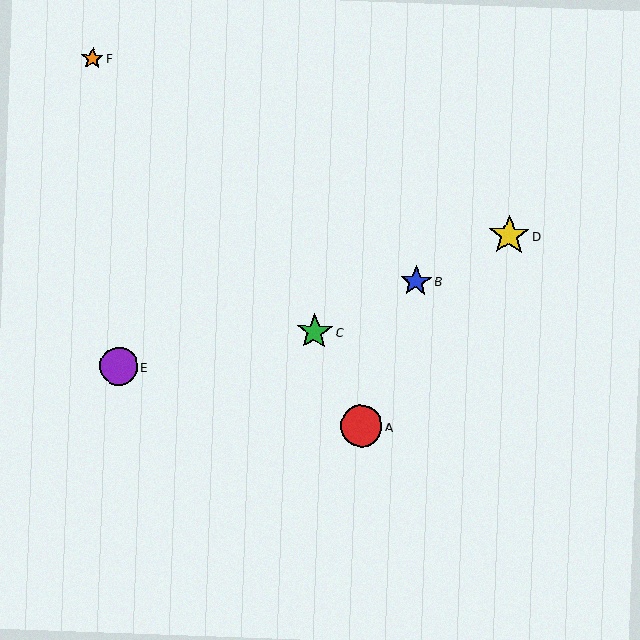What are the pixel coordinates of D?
Object D is at (509, 235).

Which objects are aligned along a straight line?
Objects B, C, D are aligned along a straight line.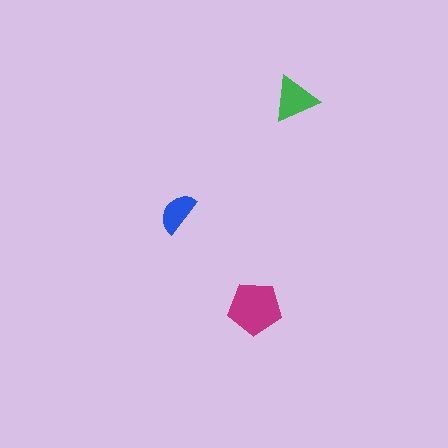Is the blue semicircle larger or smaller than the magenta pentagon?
Smaller.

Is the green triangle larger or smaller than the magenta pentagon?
Smaller.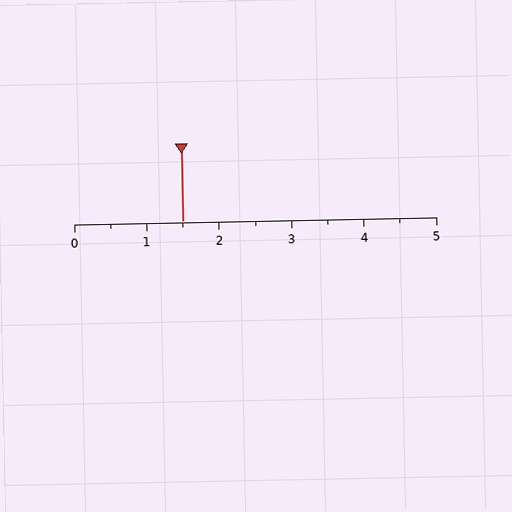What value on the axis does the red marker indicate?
The marker indicates approximately 1.5.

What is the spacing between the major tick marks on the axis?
The major ticks are spaced 1 apart.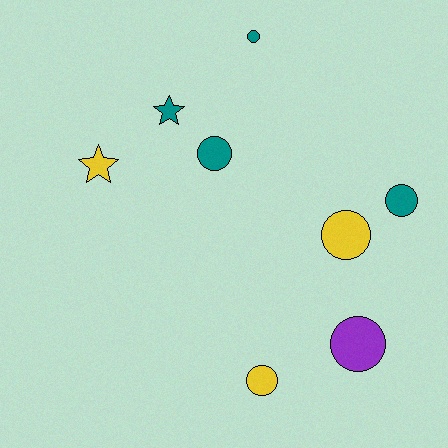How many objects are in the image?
There are 8 objects.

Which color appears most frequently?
Teal, with 4 objects.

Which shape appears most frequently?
Circle, with 6 objects.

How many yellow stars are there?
There is 1 yellow star.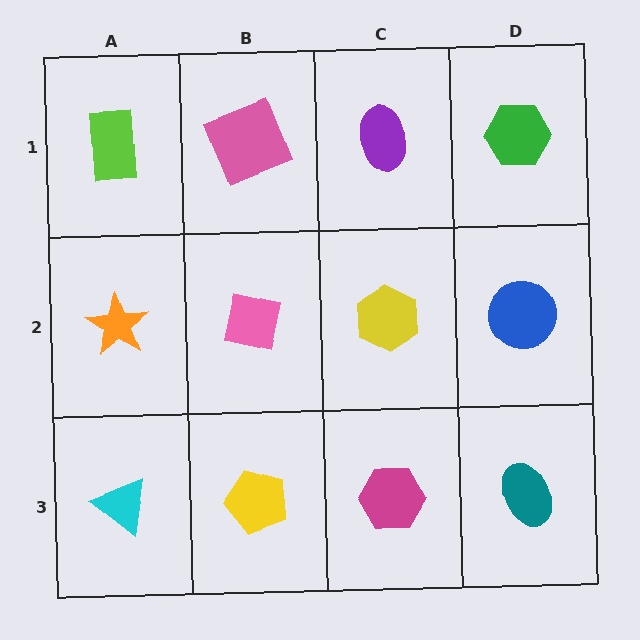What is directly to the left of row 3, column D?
A magenta hexagon.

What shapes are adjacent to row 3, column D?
A blue circle (row 2, column D), a magenta hexagon (row 3, column C).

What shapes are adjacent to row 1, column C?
A yellow hexagon (row 2, column C), a pink square (row 1, column B), a green hexagon (row 1, column D).